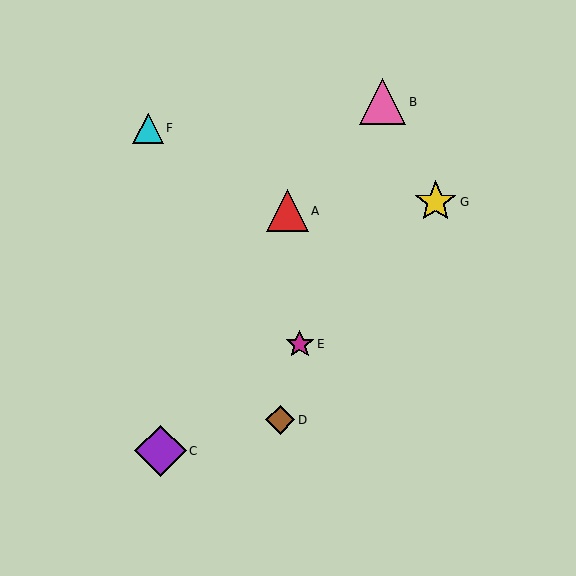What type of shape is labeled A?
Shape A is a red triangle.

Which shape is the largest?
The purple diamond (labeled C) is the largest.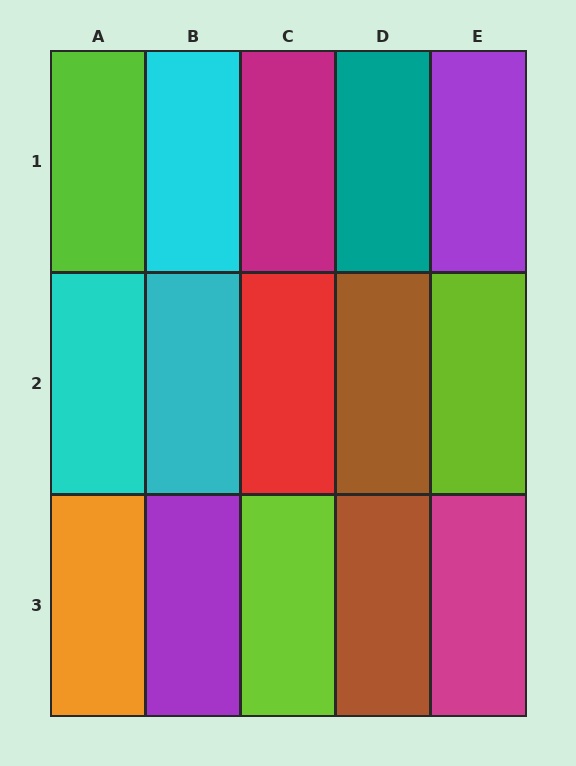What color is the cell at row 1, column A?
Lime.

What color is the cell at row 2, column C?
Red.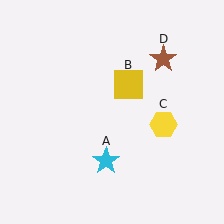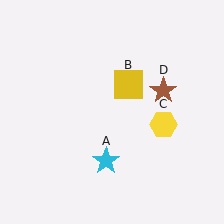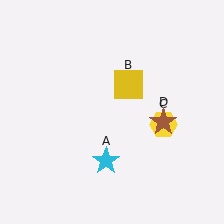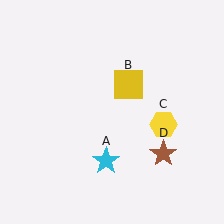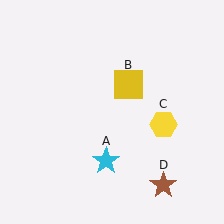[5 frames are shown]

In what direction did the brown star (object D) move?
The brown star (object D) moved down.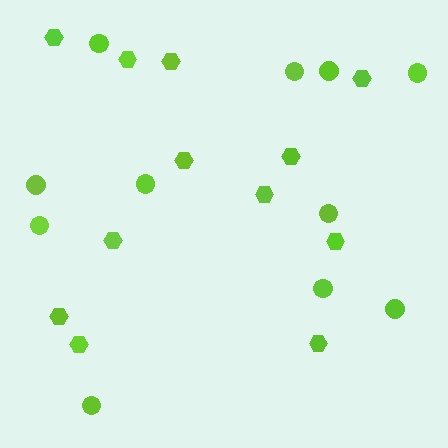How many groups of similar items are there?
There are 2 groups: one group of circles (11) and one group of hexagons (12).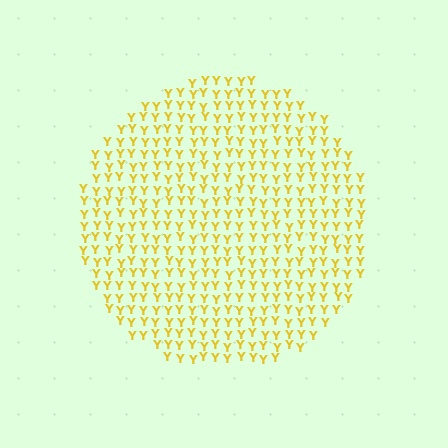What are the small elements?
The small elements are letter Y's.